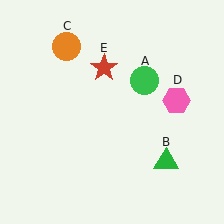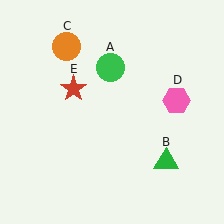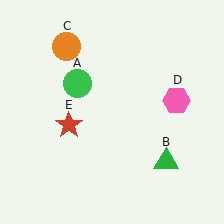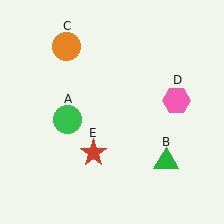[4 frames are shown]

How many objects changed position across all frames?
2 objects changed position: green circle (object A), red star (object E).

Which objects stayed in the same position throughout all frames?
Green triangle (object B) and orange circle (object C) and pink hexagon (object D) remained stationary.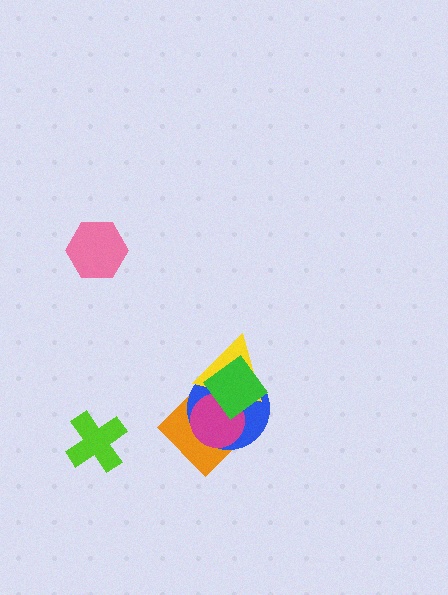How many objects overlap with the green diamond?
4 objects overlap with the green diamond.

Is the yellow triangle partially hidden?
Yes, it is partially covered by another shape.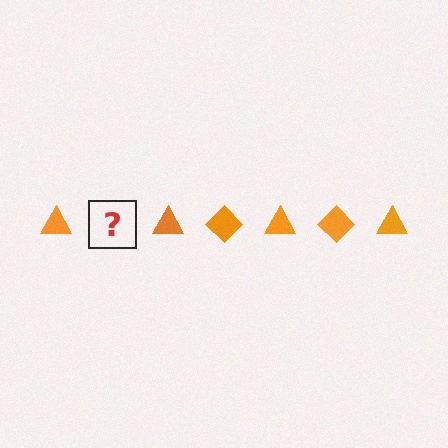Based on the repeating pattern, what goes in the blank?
The blank should be an orange diamond.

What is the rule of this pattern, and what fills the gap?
The rule is that the pattern cycles through triangle, diamond shapes in orange. The gap should be filled with an orange diamond.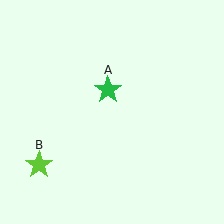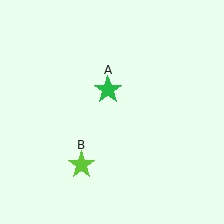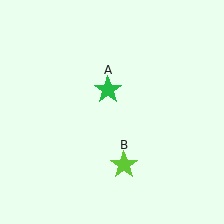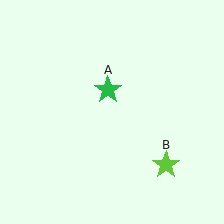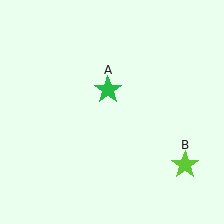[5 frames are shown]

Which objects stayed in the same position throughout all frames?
Green star (object A) remained stationary.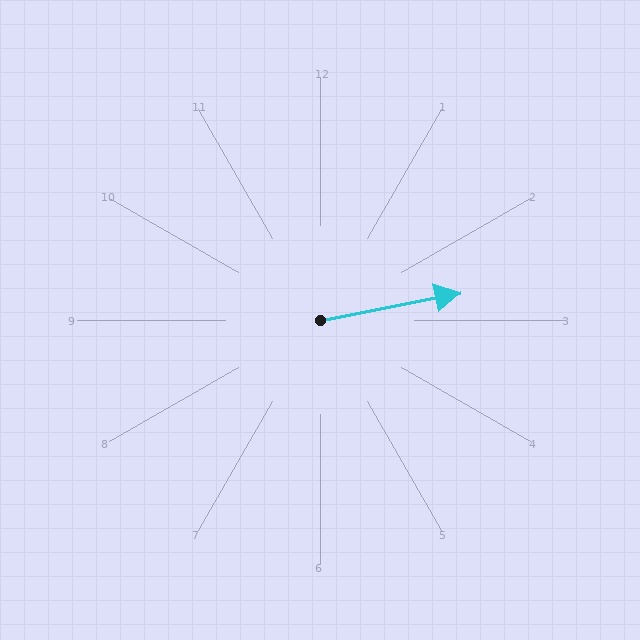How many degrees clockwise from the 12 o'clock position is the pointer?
Approximately 79 degrees.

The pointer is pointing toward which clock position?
Roughly 3 o'clock.